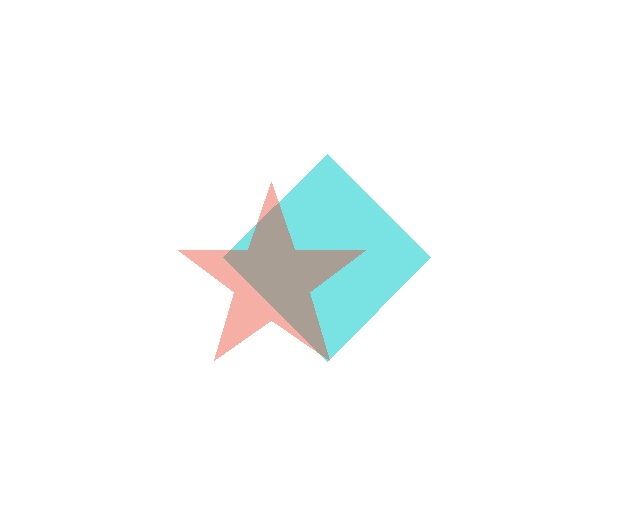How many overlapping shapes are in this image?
There are 2 overlapping shapes in the image.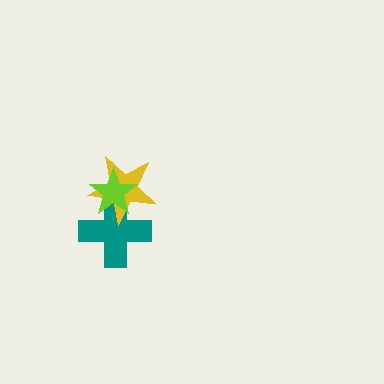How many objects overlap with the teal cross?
2 objects overlap with the teal cross.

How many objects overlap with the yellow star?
2 objects overlap with the yellow star.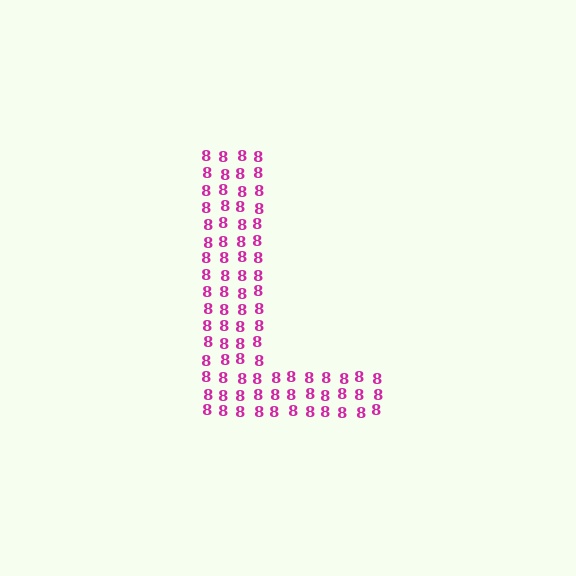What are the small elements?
The small elements are digit 8's.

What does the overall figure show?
The overall figure shows the letter L.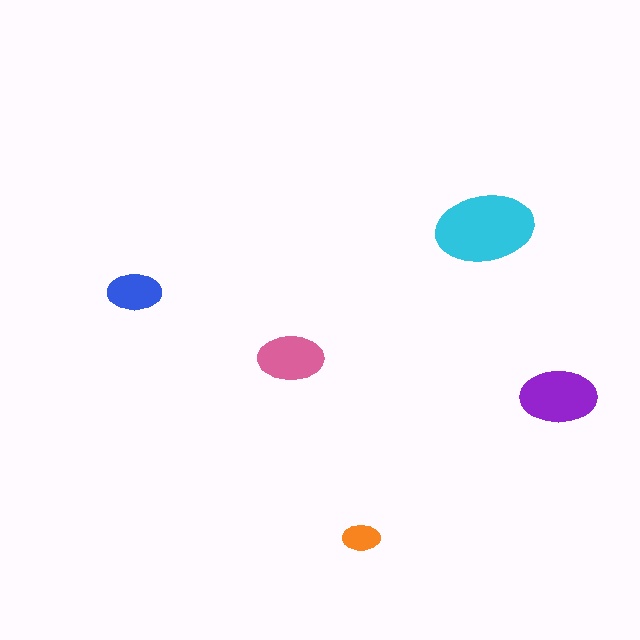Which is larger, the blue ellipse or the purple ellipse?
The purple one.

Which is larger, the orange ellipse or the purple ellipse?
The purple one.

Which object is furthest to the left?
The blue ellipse is leftmost.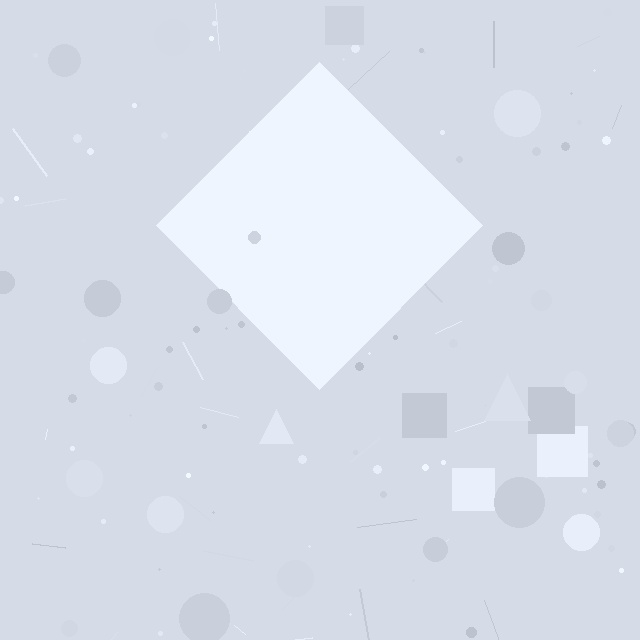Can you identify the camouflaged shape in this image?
The camouflaged shape is a diamond.